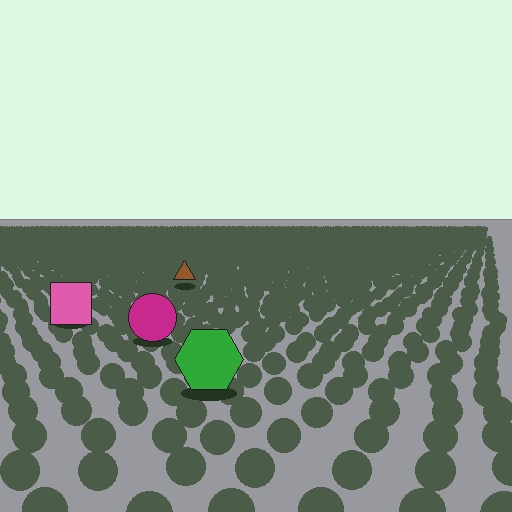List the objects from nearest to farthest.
From nearest to farthest: the green hexagon, the magenta circle, the pink square, the brown triangle.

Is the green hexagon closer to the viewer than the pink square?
Yes. The green hexagon is closer — you can tell from the texture gradient: the ground texture is coarser near it.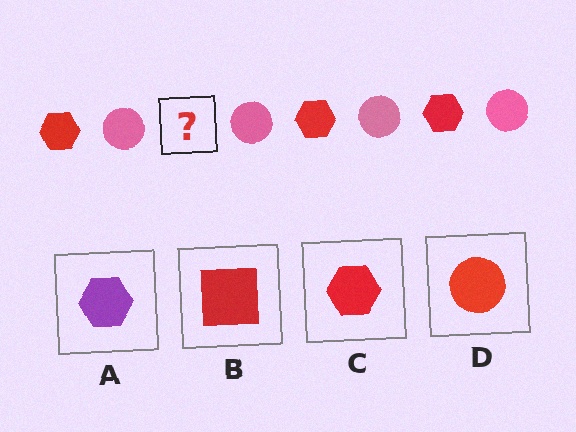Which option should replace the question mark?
Option C.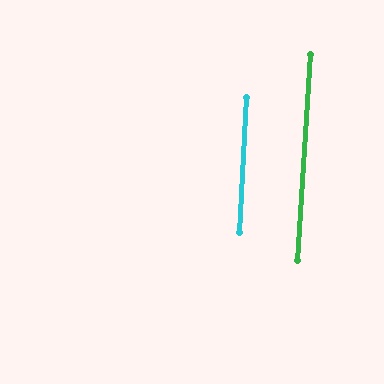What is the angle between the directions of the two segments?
Approximately 0 degrees.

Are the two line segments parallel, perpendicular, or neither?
Parallel — their directions differ by only 0.5°.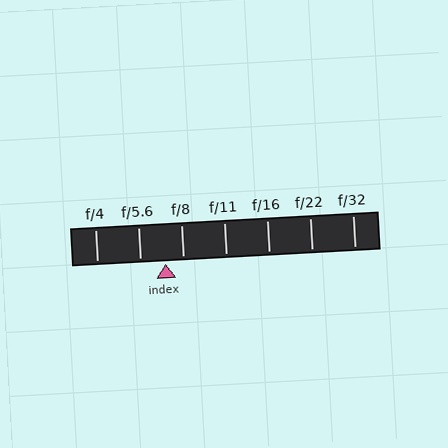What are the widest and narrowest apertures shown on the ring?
The widest aperture shown is f/4 and the narrowest is f/32.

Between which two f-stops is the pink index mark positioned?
The index mark is between f/5.6 and f/8.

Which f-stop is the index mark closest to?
The index mark is closest to f/8.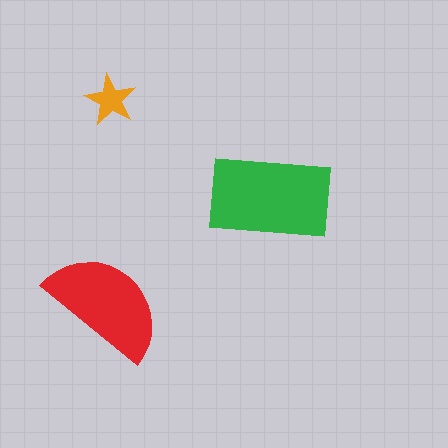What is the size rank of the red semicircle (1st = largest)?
2nd.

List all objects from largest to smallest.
The green rectangle, the red semicircle, the orange star.